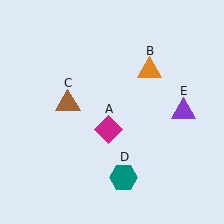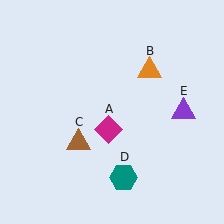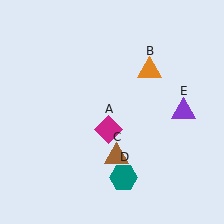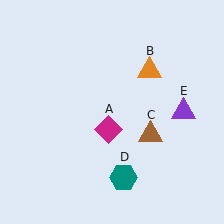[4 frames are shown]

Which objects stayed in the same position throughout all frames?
Magenta diamond (object A) and orange triangle (object B) and teal hexagon (object D) and purple triangle (object E) remained stationary.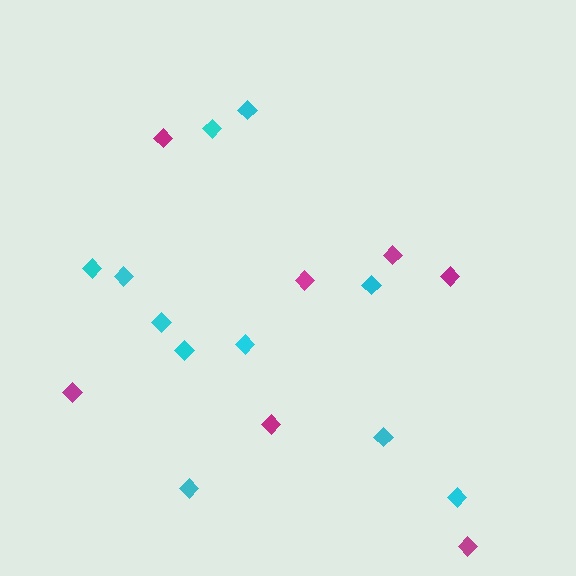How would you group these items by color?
There are 2 groups: one group of cyan diamonds (11) and one group of magenta diamonds (7).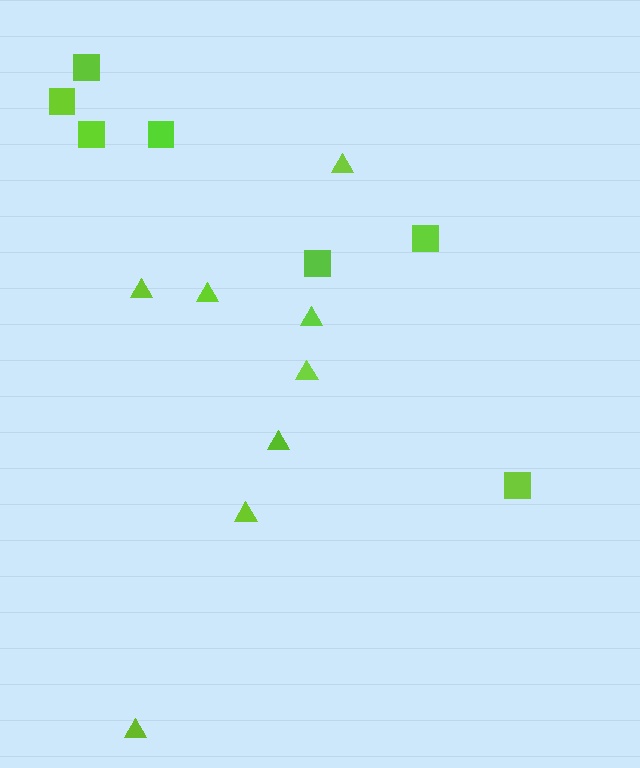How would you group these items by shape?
There are 2 groups: one group of triangles (8) and one group of squares (7).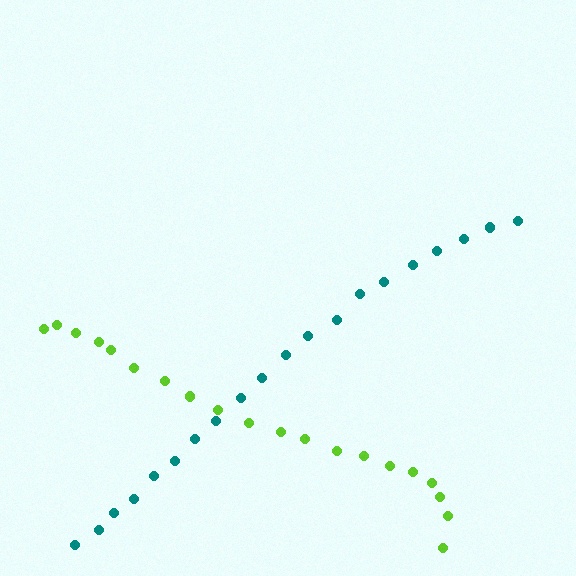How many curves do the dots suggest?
There are 2 distinct paths.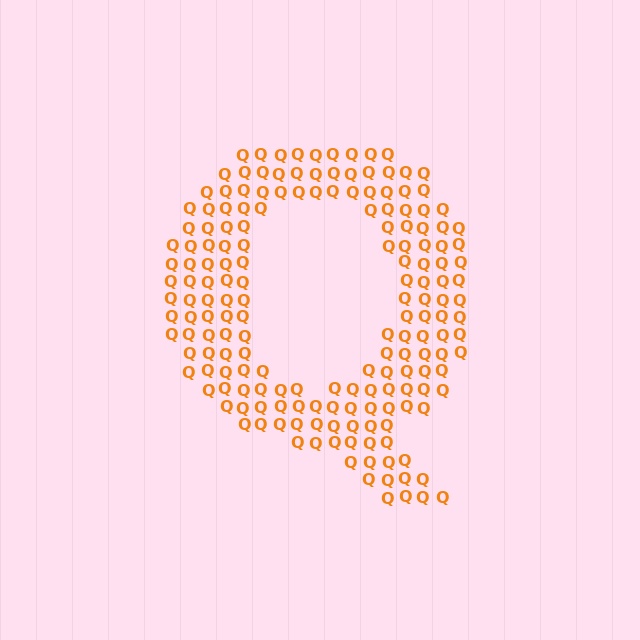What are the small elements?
The small elements are letter Q's.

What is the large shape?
The large shape is the letter Q.